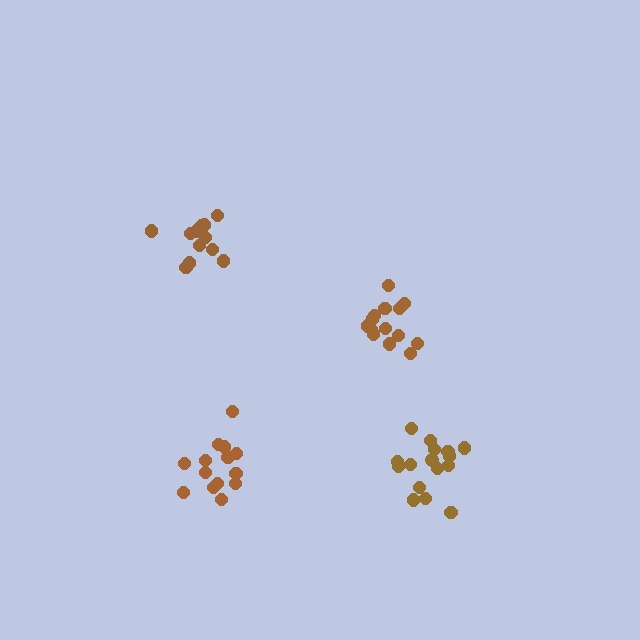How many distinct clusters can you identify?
There are 4 distinct clusters.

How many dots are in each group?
Group 1: 14 dots, Group 2: 12 dots, Group 3: 16 dots, Group 4: 14 dots (56 total).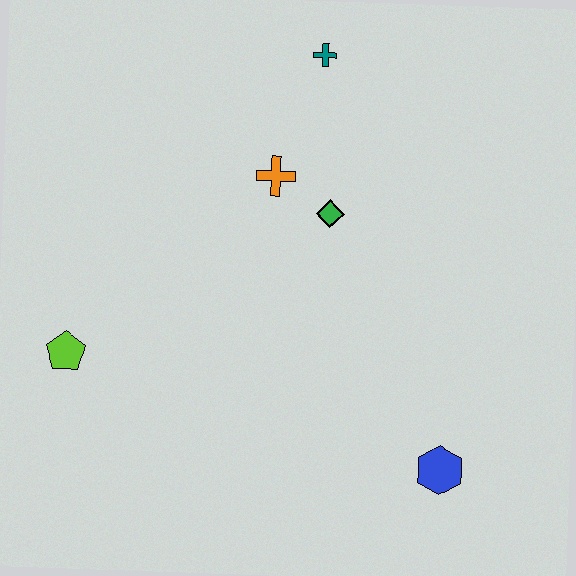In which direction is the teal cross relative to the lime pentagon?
The teal cross is above the lime pentagon.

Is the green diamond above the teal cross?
No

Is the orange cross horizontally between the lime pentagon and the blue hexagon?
Yes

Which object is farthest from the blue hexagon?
The teal cross is farthest from the blue hexagon.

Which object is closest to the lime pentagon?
The orange cross is closest to the lime pentagon.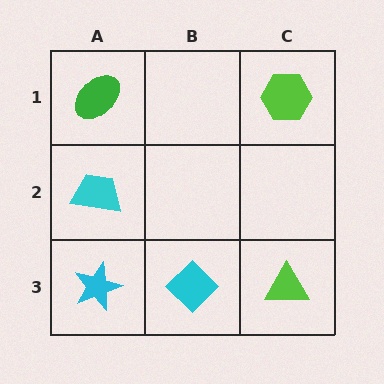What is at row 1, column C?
A lime hexagon.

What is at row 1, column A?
A green ellipse.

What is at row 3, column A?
A cyan star.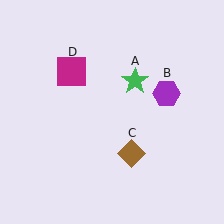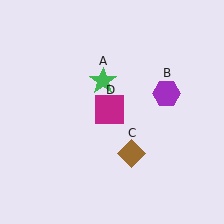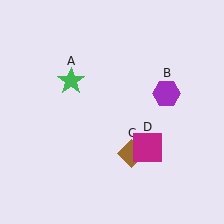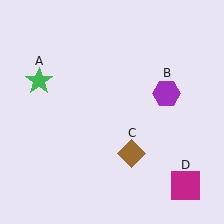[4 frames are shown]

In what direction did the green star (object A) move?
The green star (object A) moved left.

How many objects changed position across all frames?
2 objects changed position: green star (object A), magenta square (object D).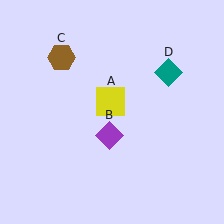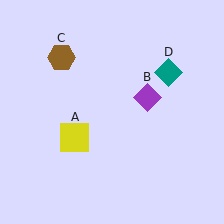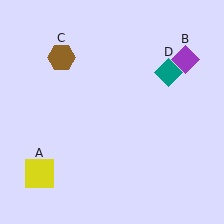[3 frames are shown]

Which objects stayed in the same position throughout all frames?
Brown hexagon (object C) and teal diamond (object D) remained stationary.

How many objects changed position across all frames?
2 objects changed position: yellow square (object A), purple diamond (object B).